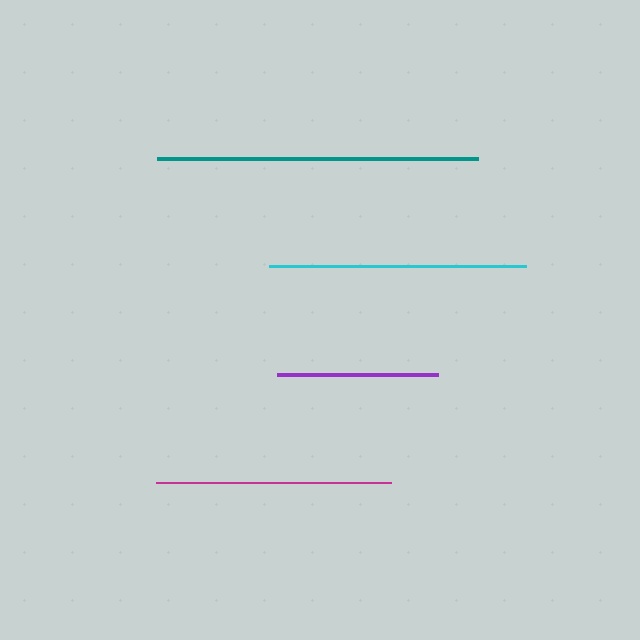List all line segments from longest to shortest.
From longest to shortest: teal, cyan, magenta, purple.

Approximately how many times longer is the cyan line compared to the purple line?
The cyan line is approximately 1.6 times the length of the purple line.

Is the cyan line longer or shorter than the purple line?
The cyan line is longer than the purple line.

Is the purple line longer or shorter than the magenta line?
The magenta line is longer than the purple line.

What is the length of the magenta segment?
The magenta segment is approximately 234 pixels long.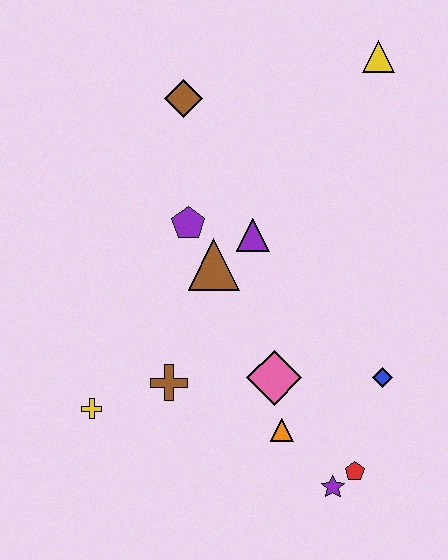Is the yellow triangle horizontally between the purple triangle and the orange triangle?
No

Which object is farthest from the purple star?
The yellow triangle is farthest from the purple star.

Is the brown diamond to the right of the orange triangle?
No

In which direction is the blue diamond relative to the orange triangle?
The blue diamond is to the right of the orange triangle.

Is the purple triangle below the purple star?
No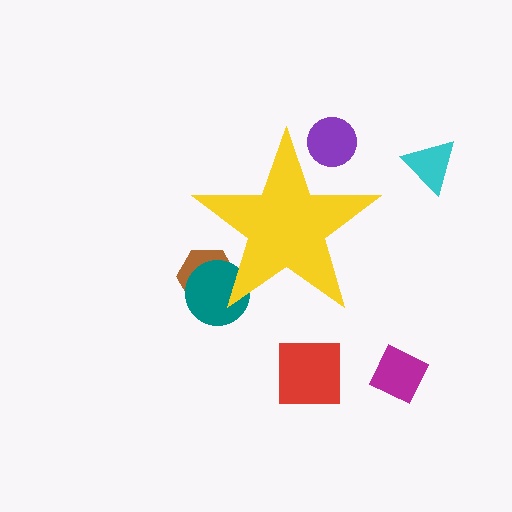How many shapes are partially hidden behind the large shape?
3 shapes are partially hidden.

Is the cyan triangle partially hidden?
No, the cyan triangle is fully visible.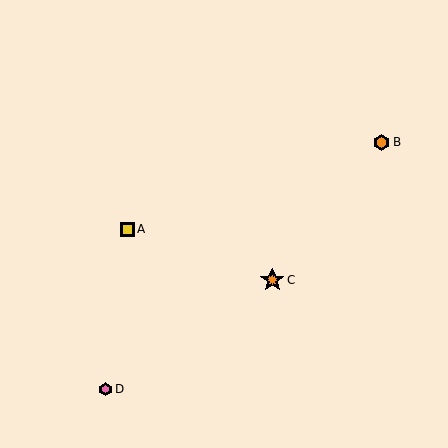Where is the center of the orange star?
The center of the orange star is at (272, 280).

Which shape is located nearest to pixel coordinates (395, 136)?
The orange hexagon (labeled B) at (381, 142) is nearest to that location.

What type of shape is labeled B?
Shape B is an orange hexagon.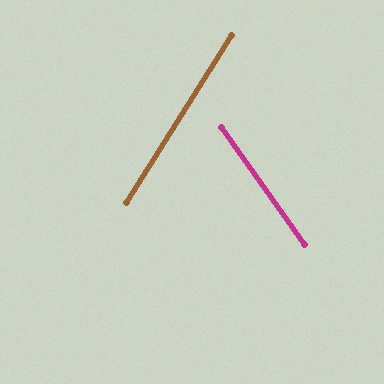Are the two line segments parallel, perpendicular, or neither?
Neither parallel nor perpendicular — they differ by about 67°.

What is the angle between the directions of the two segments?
Approximately 67 degrees.